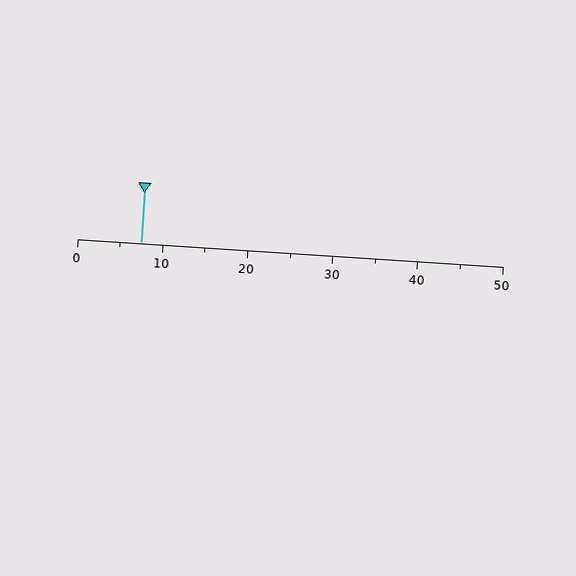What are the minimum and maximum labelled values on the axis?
The axis runs from 0 to 50.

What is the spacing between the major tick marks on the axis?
The major ticks are spaced 10 apart.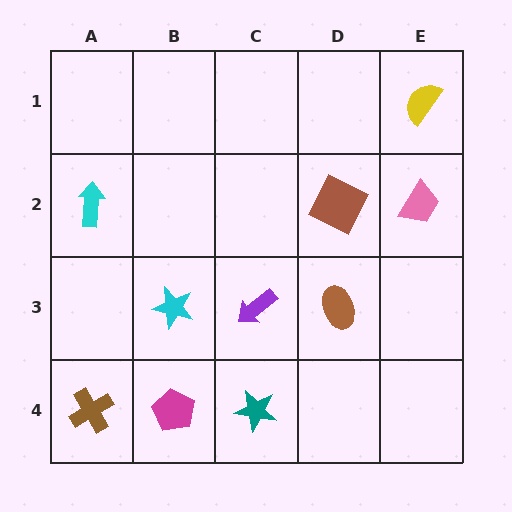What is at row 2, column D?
A brown square.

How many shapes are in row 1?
1 shape.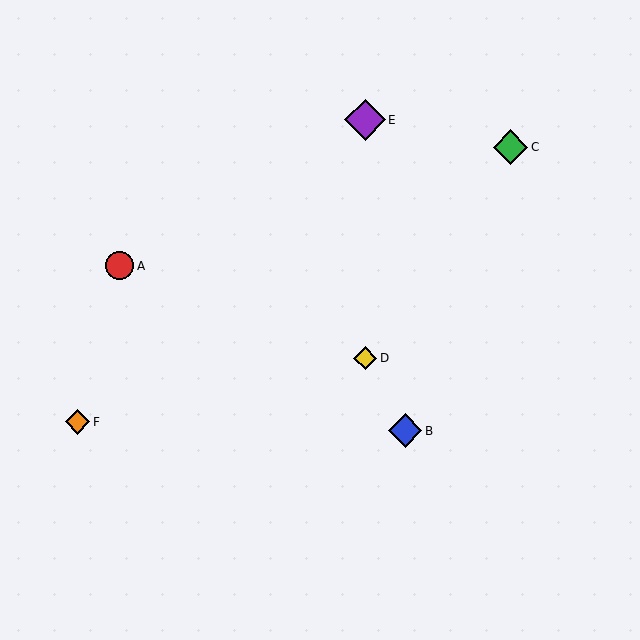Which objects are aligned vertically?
Objects D, E are aligned vertically.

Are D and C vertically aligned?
No, D is at x≈365 and C is at x≈510.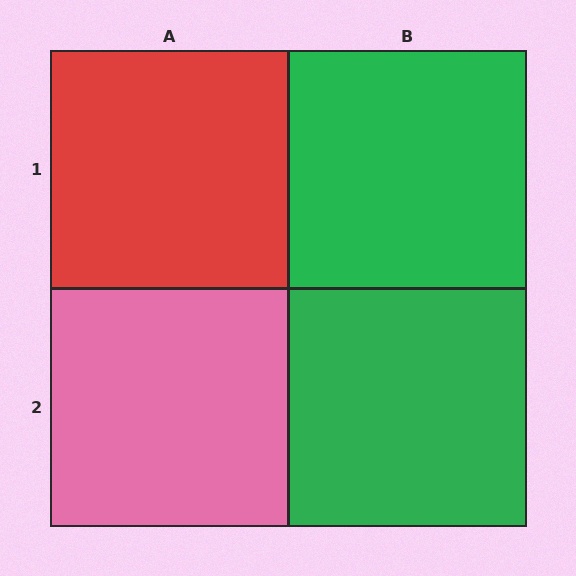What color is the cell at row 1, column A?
Red.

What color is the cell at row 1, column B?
Green.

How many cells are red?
1 cell is red.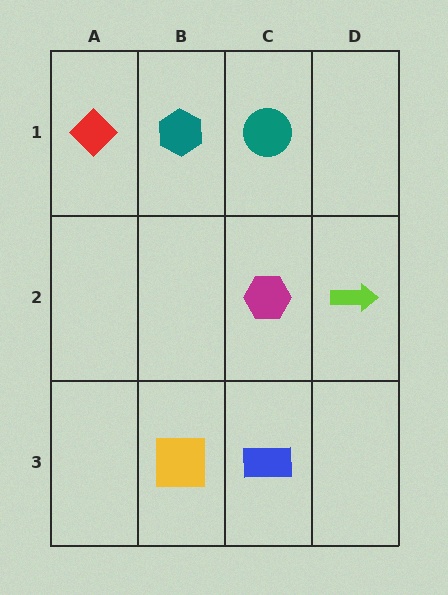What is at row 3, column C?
A blue rectangle.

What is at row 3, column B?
A yellow square.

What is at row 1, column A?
A red diamond.